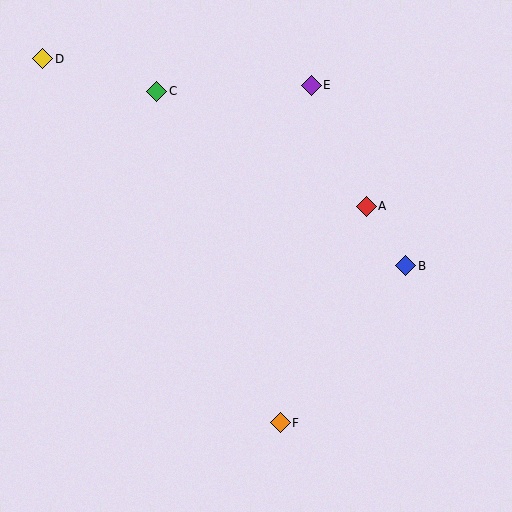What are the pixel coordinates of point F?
Point F is at (280, 423).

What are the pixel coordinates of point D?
Point D is at (43, 59).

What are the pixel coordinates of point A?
Point A is at (366, 206).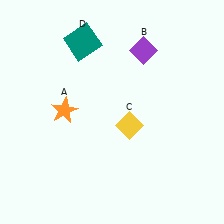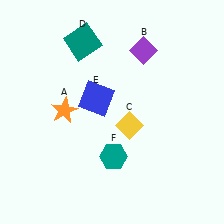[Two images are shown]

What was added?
A blue square (E), a teal hexagon (F) were added in Image 2.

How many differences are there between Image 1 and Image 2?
There are 2 differences between the two images.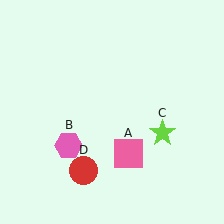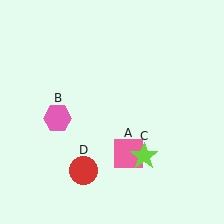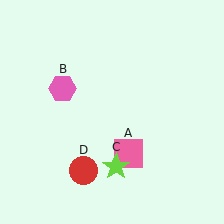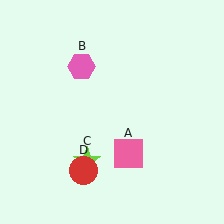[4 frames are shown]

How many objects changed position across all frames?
2 objects changed position: pink hexagon (object B), lime star (object C).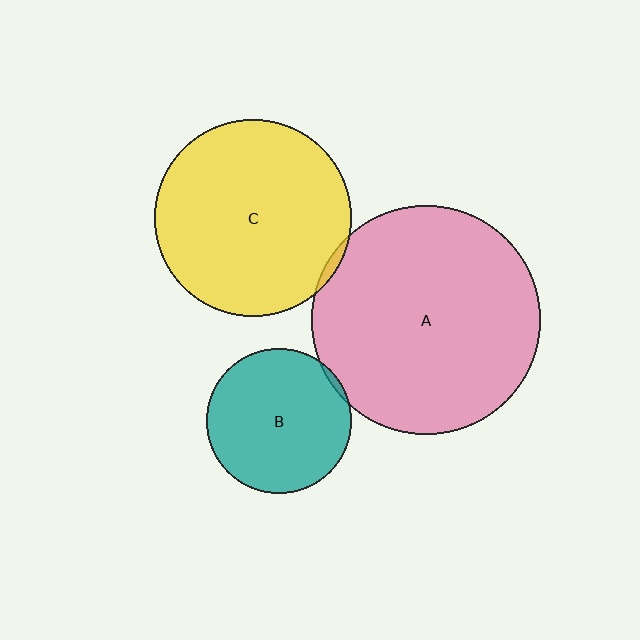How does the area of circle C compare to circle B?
Approximately 1.8 times.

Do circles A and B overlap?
Yes.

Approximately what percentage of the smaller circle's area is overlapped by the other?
Approximately 5%.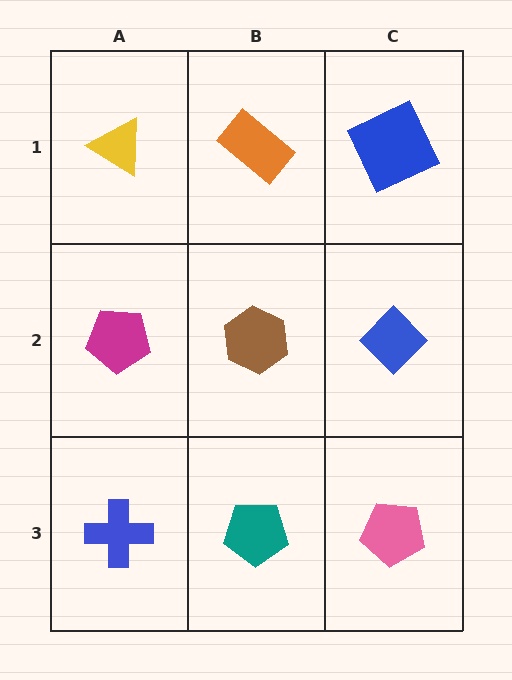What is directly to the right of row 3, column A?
A teal pentagon.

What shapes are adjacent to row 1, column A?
A magenta pentagon (row 2, column A), an orange rectangle (row 1, column B).